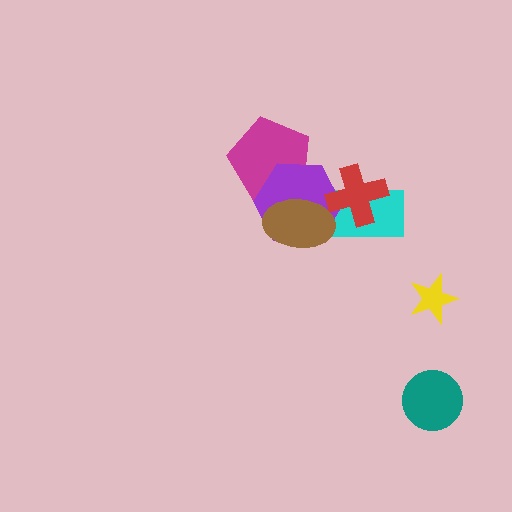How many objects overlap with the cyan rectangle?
2 objects overlap with the cyan rectangle.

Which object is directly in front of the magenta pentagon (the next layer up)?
The purple hexagon is directly in front of the magenta pentagon.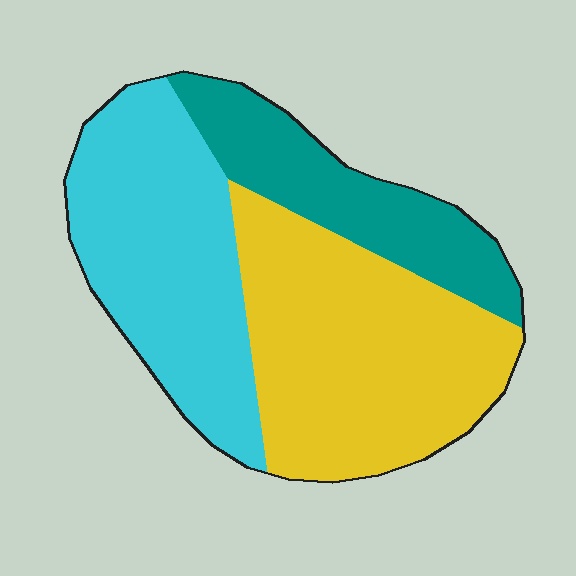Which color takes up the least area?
Teal, at roughly 20%.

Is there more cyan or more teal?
Cyan.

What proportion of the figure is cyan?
Cyan covers roughly 35% of the figure.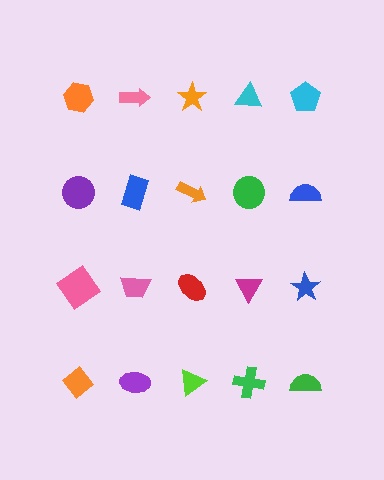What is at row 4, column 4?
A green cross.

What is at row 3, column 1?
A pink diamond.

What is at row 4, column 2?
A purple ellipse.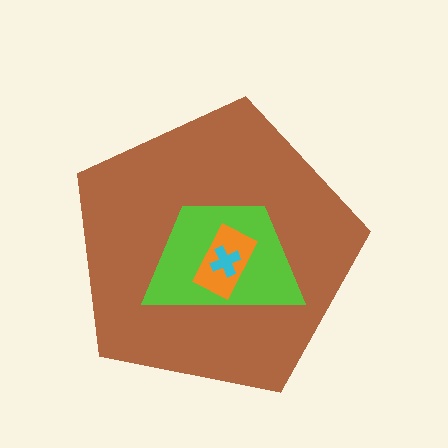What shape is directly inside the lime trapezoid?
The orange rectangle.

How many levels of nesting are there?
4.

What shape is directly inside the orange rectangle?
The cyan cross.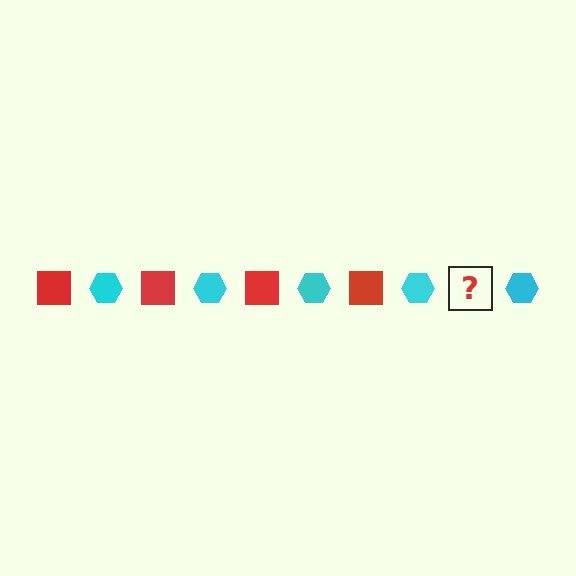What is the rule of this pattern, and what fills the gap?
The rule is that the pattern alternates between red square and cyan hexagon. The gap should be filled with a red square.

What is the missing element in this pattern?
The missing element is a red square.